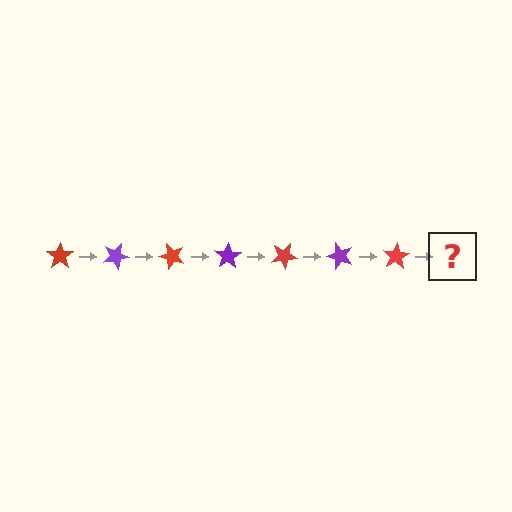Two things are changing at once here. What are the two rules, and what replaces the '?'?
The two rules are that it rotates 25 degrees each step and the color cycles through red and purple. The '?' should be a purple star, rotated 175 degrees from the start.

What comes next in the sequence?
The next element should be a purple star, rotated 175 degrees from the start.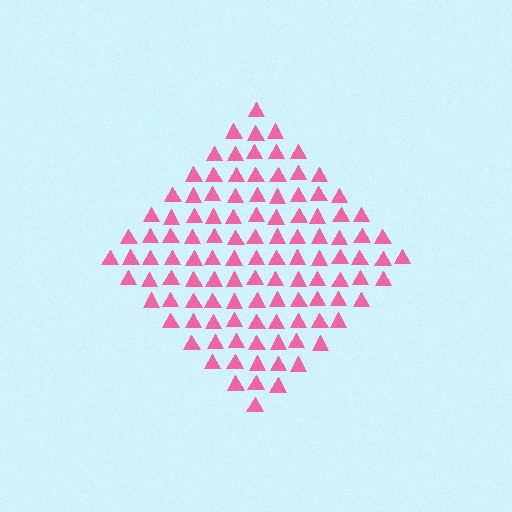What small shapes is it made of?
It is made of small triangles.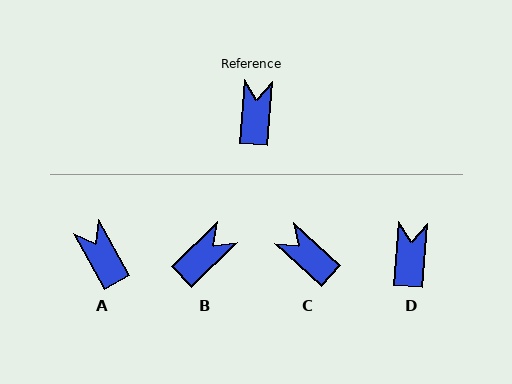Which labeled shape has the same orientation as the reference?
D.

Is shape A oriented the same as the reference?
No, it is off by about 33 degrees.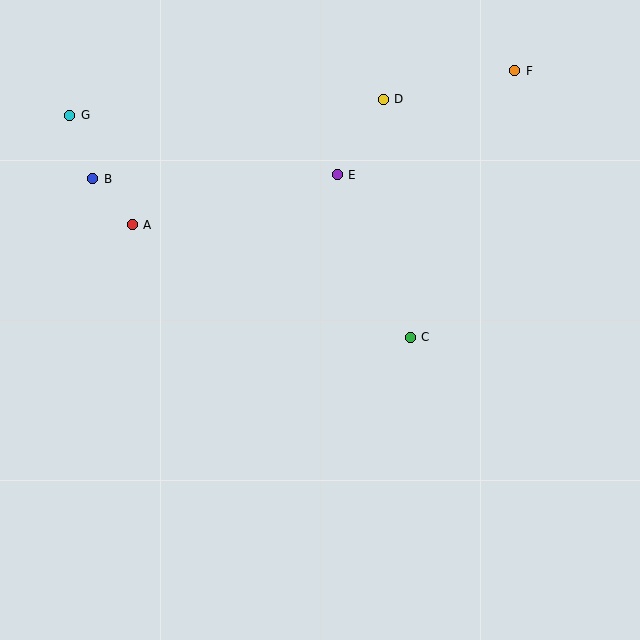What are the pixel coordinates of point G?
Point G is at (70, 115).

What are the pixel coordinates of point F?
Point F is at (515, 71).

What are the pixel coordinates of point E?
Point E is at (337, 175).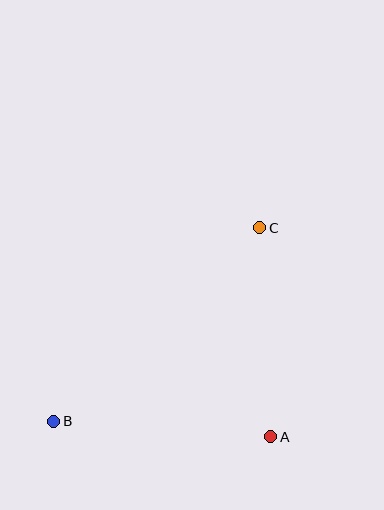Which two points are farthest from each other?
Points B and C are farthest from each other.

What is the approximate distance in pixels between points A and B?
The distance between A and B is approximately 217 pixels.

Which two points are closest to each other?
Points A and C are closest to each other.